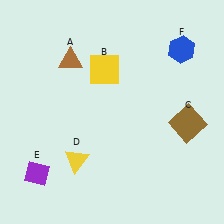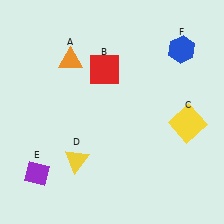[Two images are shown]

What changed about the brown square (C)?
In Image 1, C is brown. In Image 2, it changed to yellow.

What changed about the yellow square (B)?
In Image 1, B is yellow. In Image 2, it changed to red.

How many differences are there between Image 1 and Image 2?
There are 3 differences between the two images.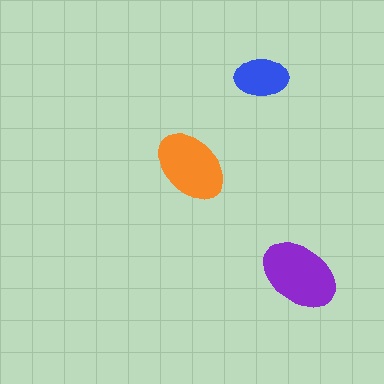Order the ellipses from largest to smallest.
the purple one, the orange one, the blue one.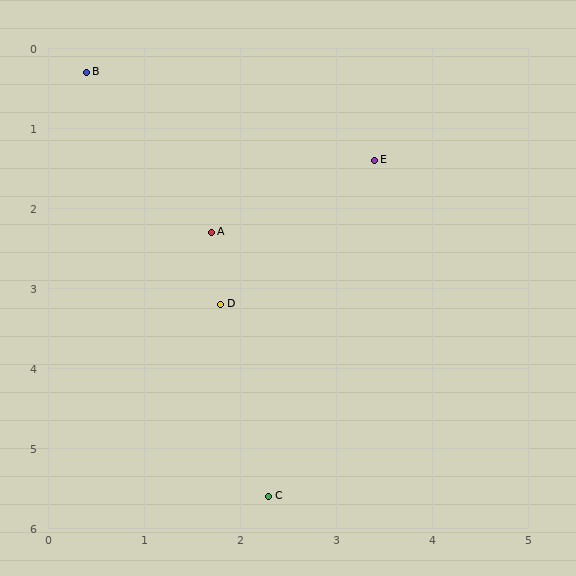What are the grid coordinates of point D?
Point D is at approximately (1.8, 3.2).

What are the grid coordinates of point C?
Point C is at approximately (2.3, 5.6).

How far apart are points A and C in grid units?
Points A and C are about 3.4 grid units apart.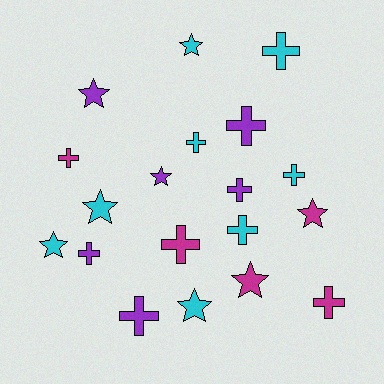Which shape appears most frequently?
Cross, with 11 objects.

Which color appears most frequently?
Cyan, with 8 objects.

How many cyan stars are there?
There are 4 cyan stars.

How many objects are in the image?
There are 19 objects.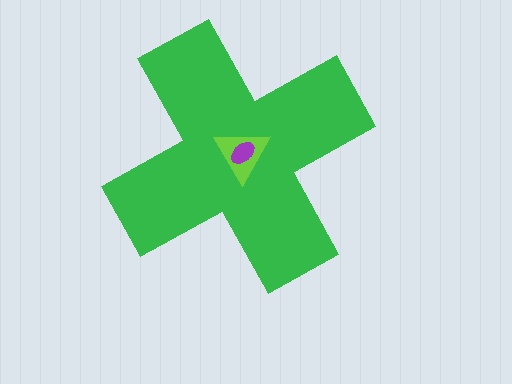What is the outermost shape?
The green cross.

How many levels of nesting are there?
3.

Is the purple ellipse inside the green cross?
Yes.